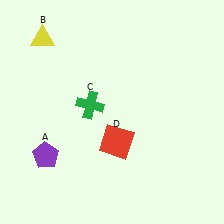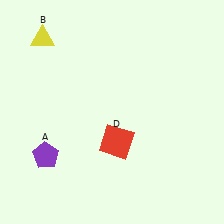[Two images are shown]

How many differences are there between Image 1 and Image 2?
There is 1 difference between the two images.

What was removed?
The green cross (C) was removed in Image 2.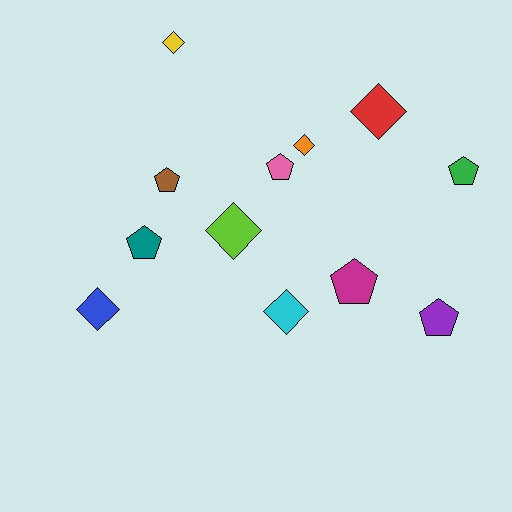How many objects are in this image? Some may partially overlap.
There are 12 objects.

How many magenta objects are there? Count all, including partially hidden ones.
There is 1 magenta object.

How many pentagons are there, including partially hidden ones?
There are 6 pentagons.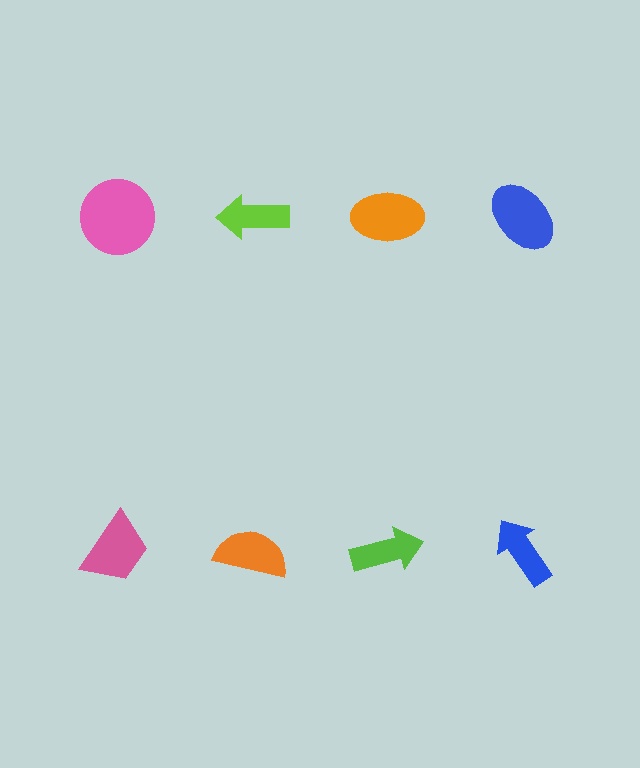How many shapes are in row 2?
4 shapes.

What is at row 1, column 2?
A lime arrow.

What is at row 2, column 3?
A lime arrow.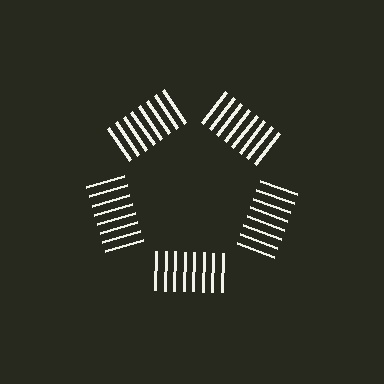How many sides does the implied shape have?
5 sides — the line-ends trace a pentagon.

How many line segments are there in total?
40 — 8 along each of the 5 edges.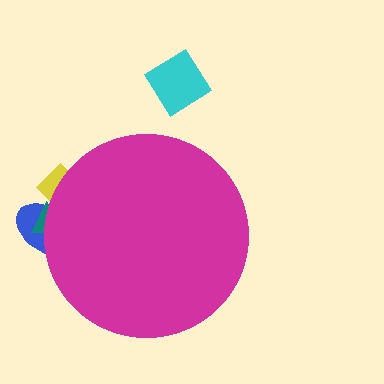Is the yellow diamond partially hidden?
Yes, the yellow diamond is partially hidden behind the magenta circle.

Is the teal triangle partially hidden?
Yes, the teal triangle is partially hidden behind the magenta circle.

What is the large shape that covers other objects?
A magenta circle.